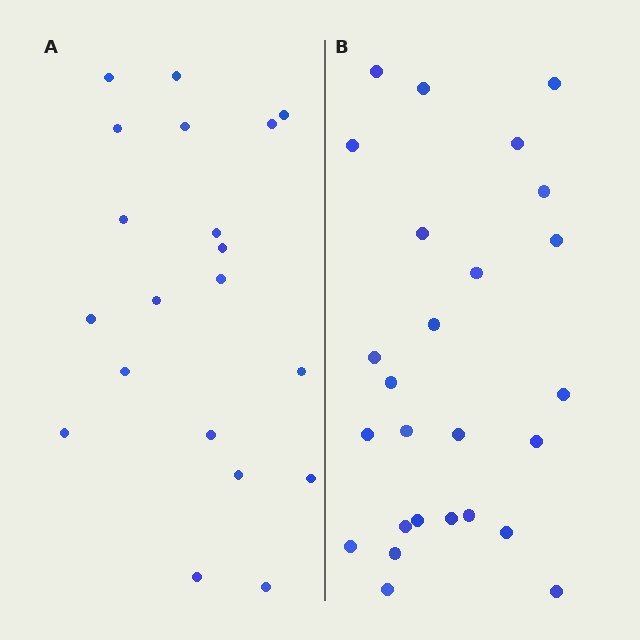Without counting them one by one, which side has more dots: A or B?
Region B (the right region) has more dots.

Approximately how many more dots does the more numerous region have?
Region B has about 6 more dots than region A.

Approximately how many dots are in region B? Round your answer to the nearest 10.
About 30 dots. (The exact count is 26, which rounds to 30.)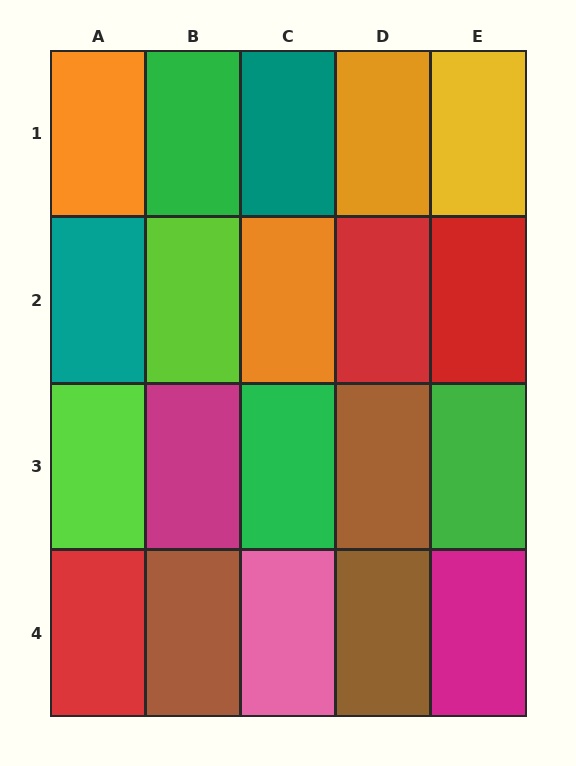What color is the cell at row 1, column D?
Orange.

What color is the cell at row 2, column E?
Red.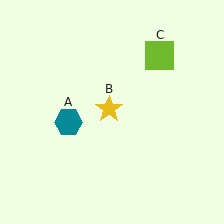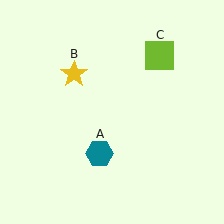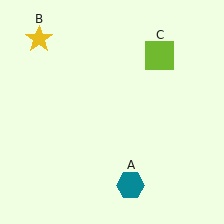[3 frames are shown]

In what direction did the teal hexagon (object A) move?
The teal hexagon (object A) moved down and to the right.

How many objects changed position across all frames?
2 objects changed position: teal hexagon (object A), yellow star (object B).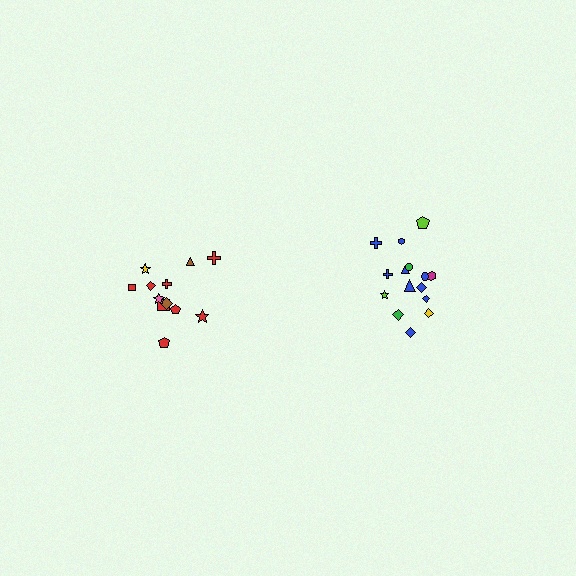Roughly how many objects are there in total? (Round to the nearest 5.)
Roughly 25 objects in total.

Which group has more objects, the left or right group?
The right group.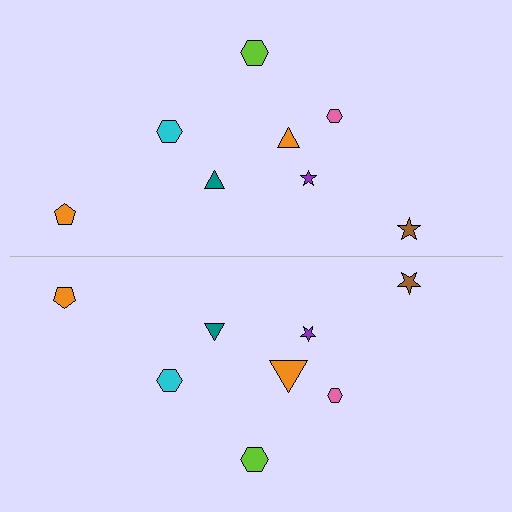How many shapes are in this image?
There are 16 shapes in this image.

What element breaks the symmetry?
The orange triangle on the bottom side has a different size than its mirror counterpart.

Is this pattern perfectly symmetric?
No, the pattern is not perfectly symmetric. The orange triangle on the bottom side has a different size than its mirror counterpart.